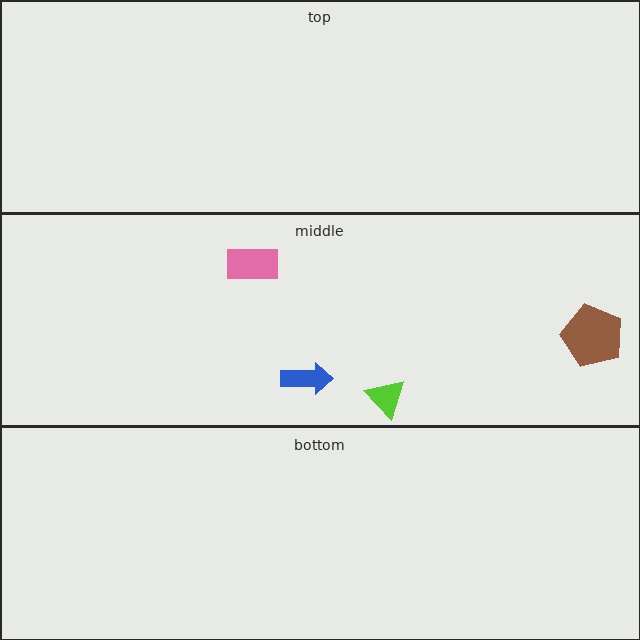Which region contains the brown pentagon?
The middle region.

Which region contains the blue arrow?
The middle region.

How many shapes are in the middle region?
4.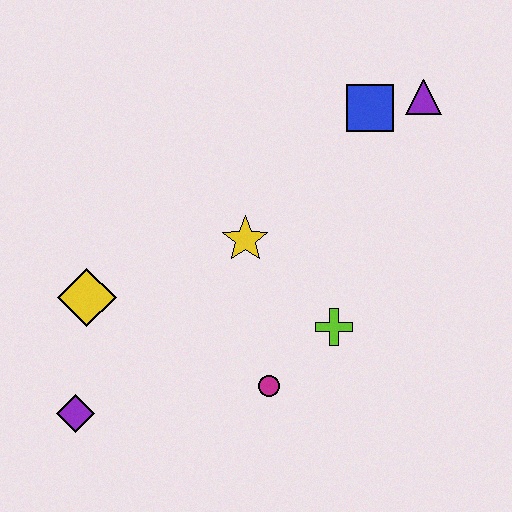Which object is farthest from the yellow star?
The purple diamond is farthest from the yellow star.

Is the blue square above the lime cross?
Yes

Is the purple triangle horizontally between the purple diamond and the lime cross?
No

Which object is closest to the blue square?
The purple triangle is closest to the blue square.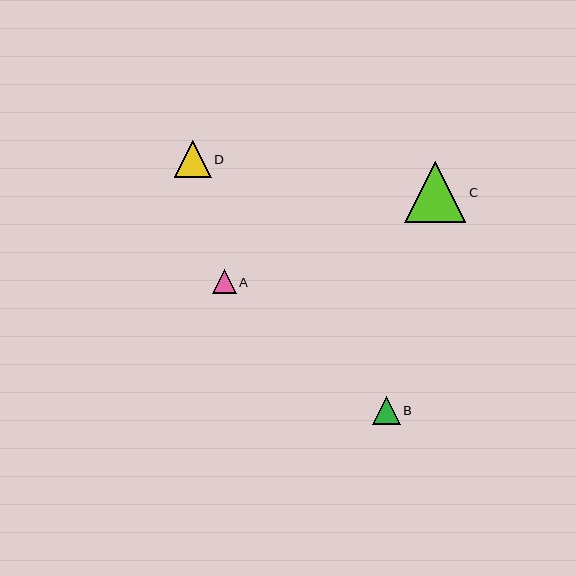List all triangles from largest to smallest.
From largest to smallest: C, D, B, A.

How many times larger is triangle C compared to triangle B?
Triangle C is approximately 2.2 times the size of triangle B.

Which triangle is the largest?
Triangle C is the largest with a size of approximately 62 pixels.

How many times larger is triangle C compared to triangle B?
Triangle C is approximately 2.2 times the size of triangle B.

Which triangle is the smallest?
Triangle A is the smallest with a size of approximately 23 pixels.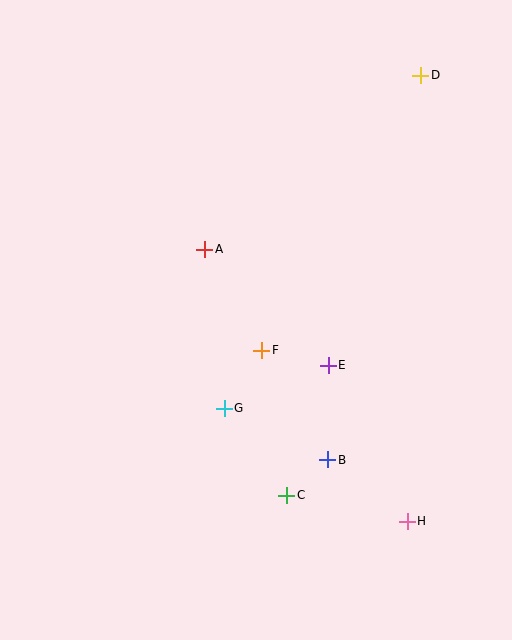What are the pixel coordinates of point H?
Point H is at (407, 521).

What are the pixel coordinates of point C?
Point C is at (287, 495).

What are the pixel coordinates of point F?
Point F is at (262, 350).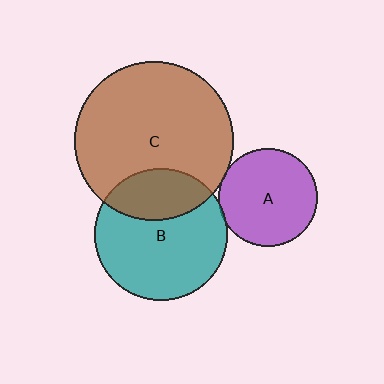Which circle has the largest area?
Circle C (brown).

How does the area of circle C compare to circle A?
Approximately 2.6 times.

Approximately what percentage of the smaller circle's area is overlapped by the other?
Approximately 5%.